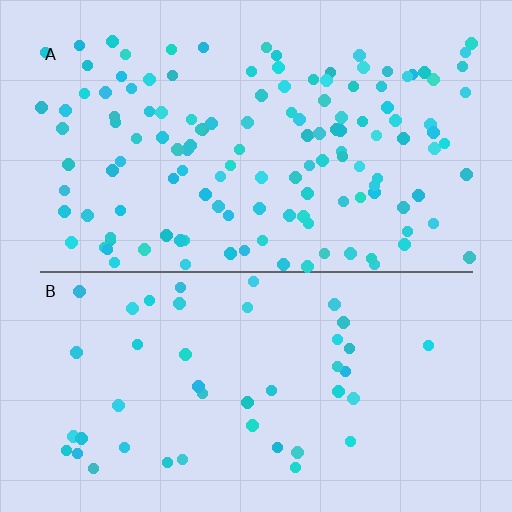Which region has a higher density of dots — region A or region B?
A (the top).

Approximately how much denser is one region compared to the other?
Approximately 3.0× — region A over region B.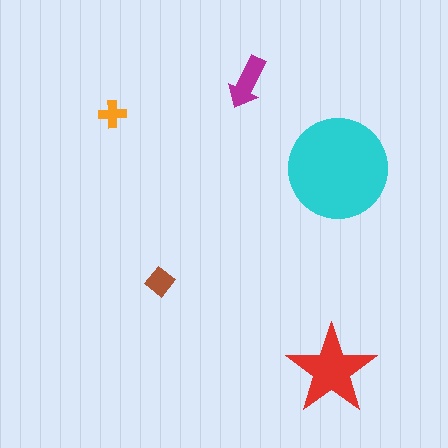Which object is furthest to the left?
The orange cross is leftmost.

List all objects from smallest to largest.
The orange cross, the brown diamond, the magenta arrow, the red star, the cyan circle.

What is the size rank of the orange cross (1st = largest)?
5th.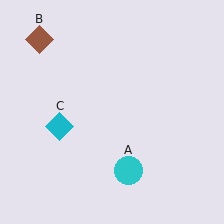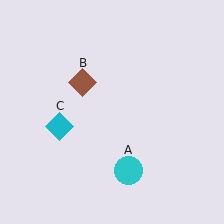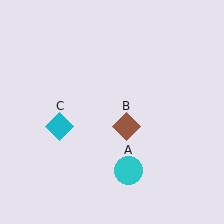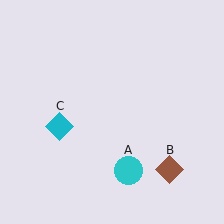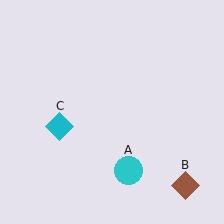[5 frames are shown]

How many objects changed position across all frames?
1 object changed position: brown diamond (object B).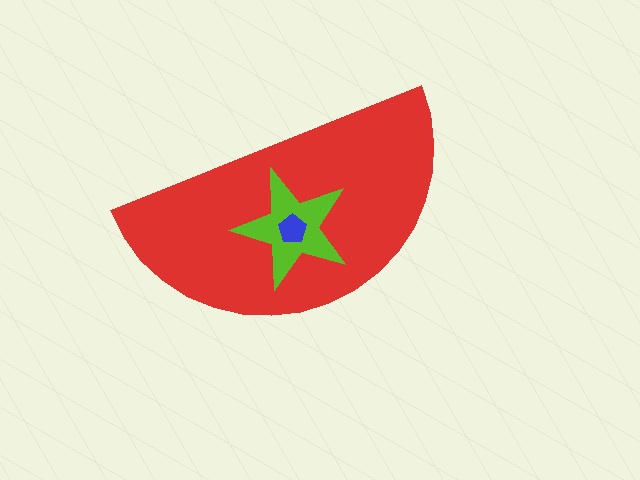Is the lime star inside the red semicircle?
Yes.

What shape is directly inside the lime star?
The blue pentagon.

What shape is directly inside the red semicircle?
The lime star.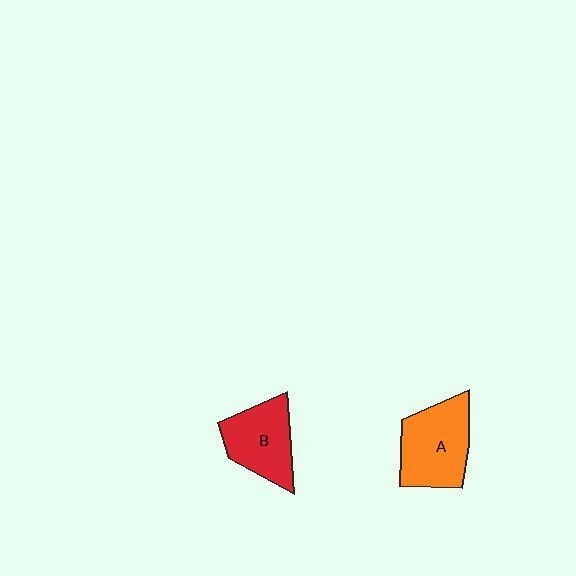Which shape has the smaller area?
Shape B (red).